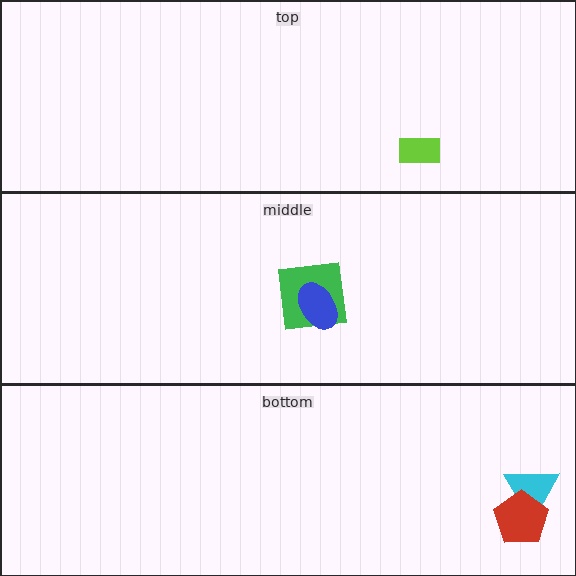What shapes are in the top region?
The lime rectangle.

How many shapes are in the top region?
1.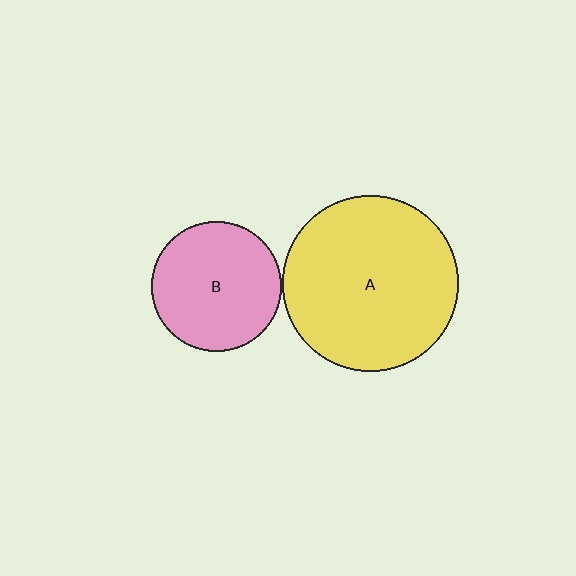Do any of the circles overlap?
No, none of the circles overlap.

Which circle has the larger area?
Circle A (yellow).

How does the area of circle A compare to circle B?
Approximately 1.8 times.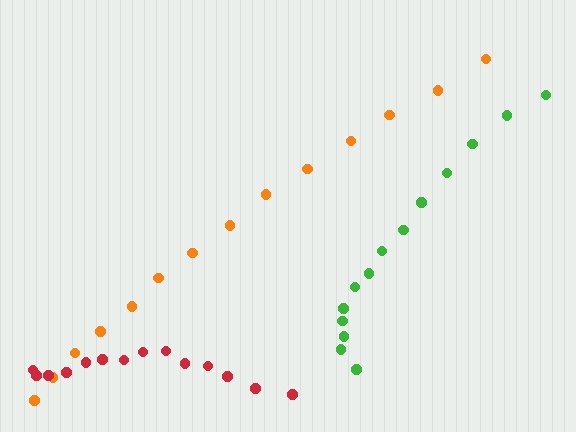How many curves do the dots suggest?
There are 3 distinct paths.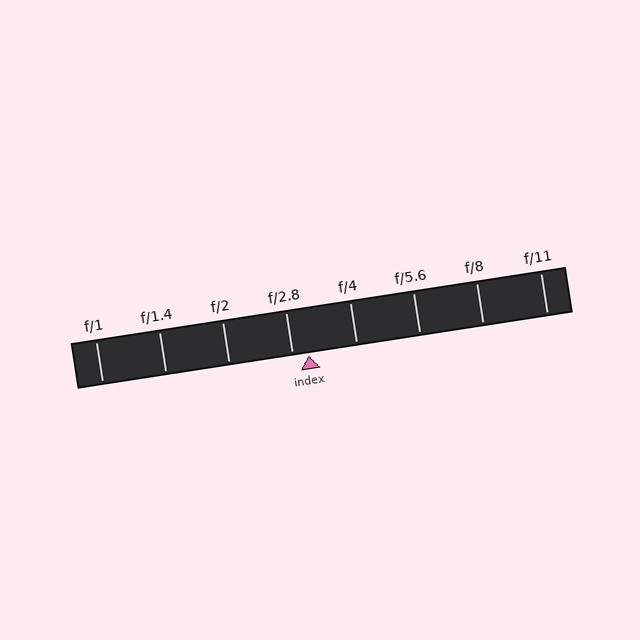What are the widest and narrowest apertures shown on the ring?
The widest aperture shown is f/1 and the narrowest is f/11.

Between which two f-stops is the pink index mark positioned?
The index mark is between f/2.8 and f/4.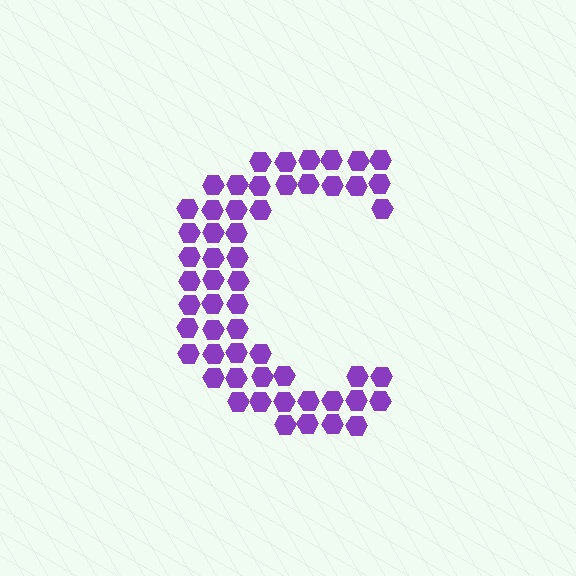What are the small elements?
The small elements are hexagons.